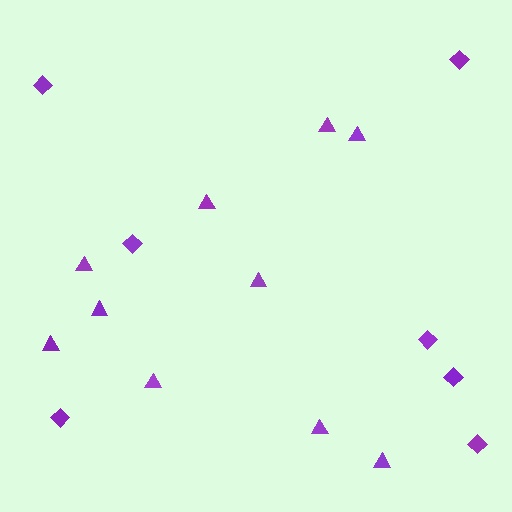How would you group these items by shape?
There are 2 groups: one group of diamonds (7) and one group of triangles (10).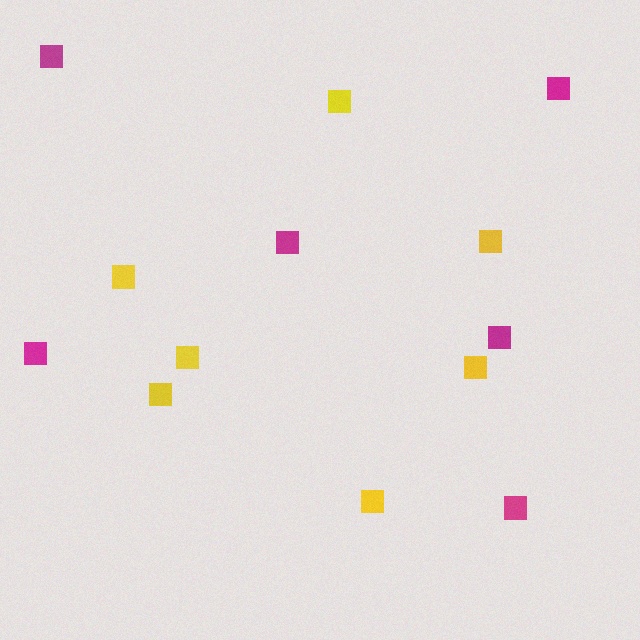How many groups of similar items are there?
There are 2 groups: one group of yellow squares (7) and one group of magenta squares (6).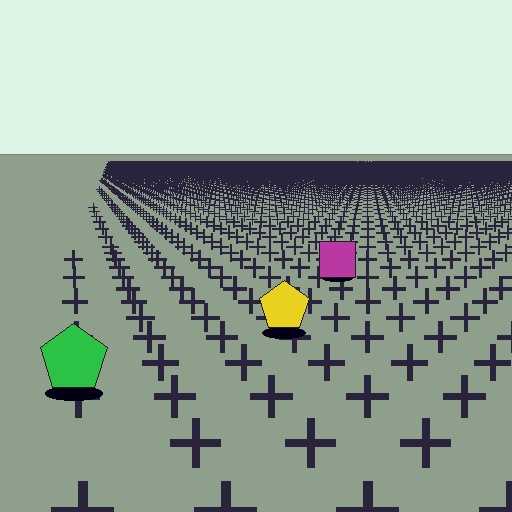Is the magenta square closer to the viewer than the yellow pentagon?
No. The yellow pentagon is closer — you can tell from the texture gradient: the ground texture is coarser near it.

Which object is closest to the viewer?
The green pentagon is closest. The texture marks near it are larger and more spread out.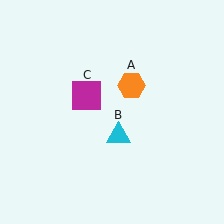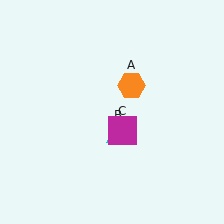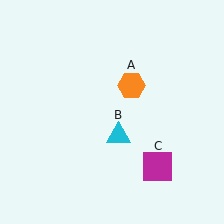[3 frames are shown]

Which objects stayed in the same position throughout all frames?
Orange hexagon (object A) and cyan triangle (object B) remained stationary.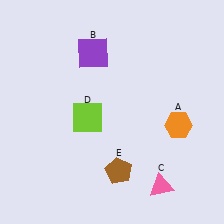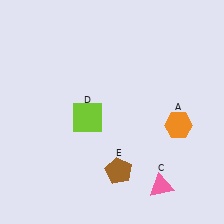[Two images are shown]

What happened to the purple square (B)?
The purple square (B) was removed in Image 2. It was in the top-left area of Image 1.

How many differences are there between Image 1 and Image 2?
There is 1 difference between the two images.